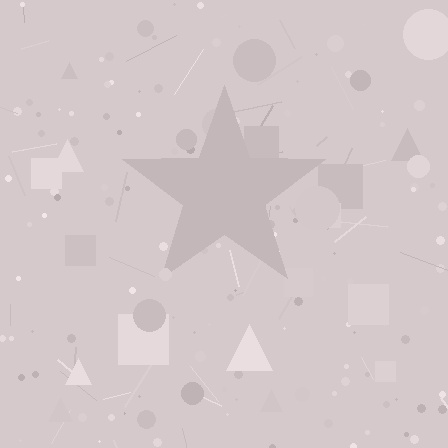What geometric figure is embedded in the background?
A star is embedded in the background.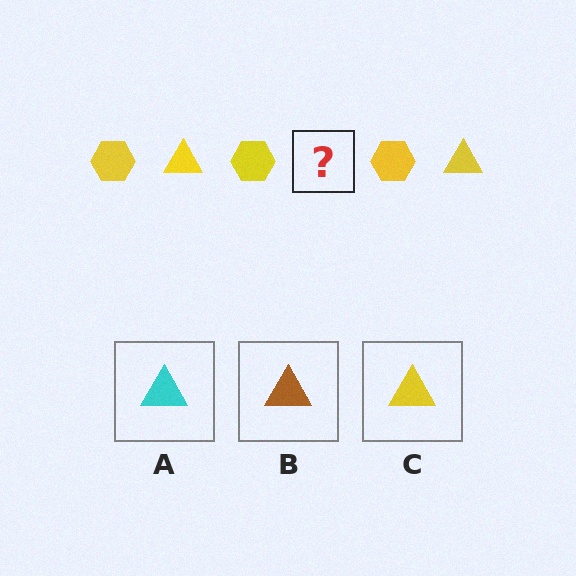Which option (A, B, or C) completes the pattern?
C.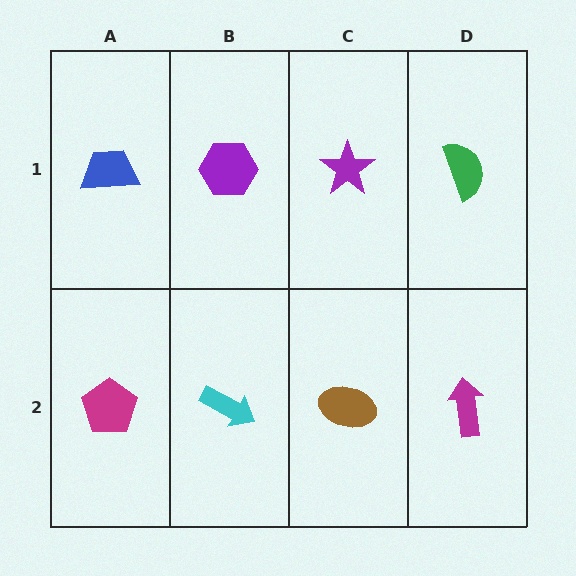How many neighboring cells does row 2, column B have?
3.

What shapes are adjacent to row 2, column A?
A blue trapezoid (row 1, column A), a cyan arrow (row 2, column B).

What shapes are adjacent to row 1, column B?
A cyan arrow (row 2, column B), a blue trapezoid (row 1, column A), a purple star (row 1, column C).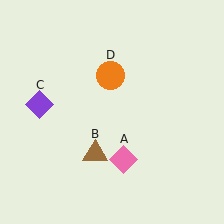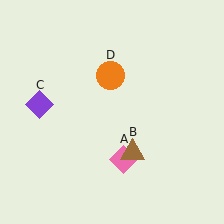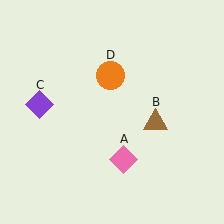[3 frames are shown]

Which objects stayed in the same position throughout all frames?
Pink diamond (object A) and purple diamond (object C) and orange circle (object D) remained stationary.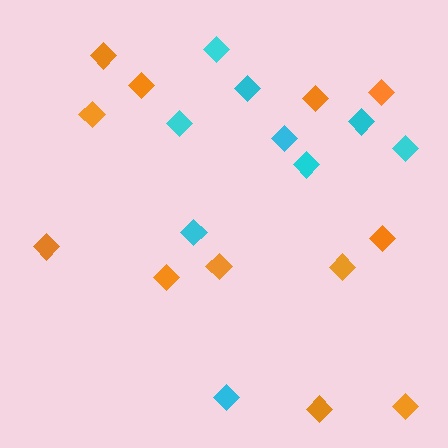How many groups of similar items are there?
There are 2 groups: one group of cyan diamonds (9) and one group of orange diamonds (12).